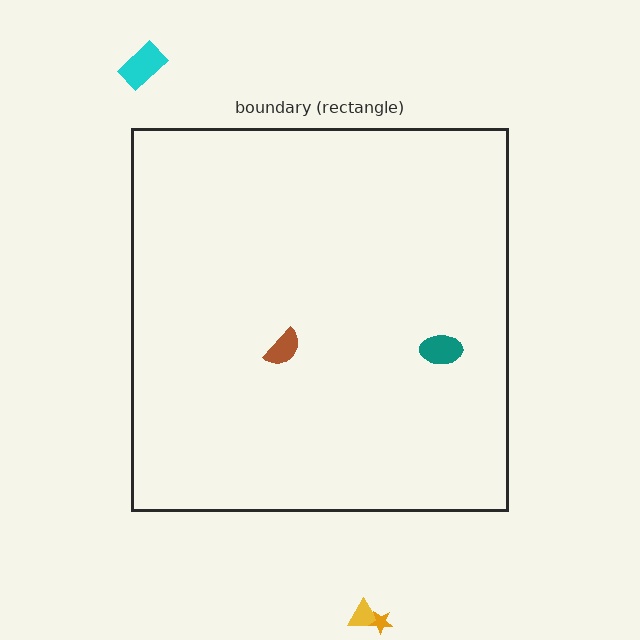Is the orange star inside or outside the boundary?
Outside.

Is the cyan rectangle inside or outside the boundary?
Outside.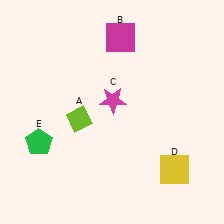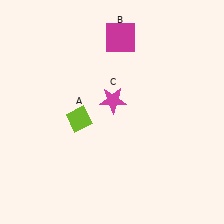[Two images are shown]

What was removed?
The yellow square (D), the green pentagon (E) were removed in Image 2.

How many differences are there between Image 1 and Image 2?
There are 2 differences between the two images.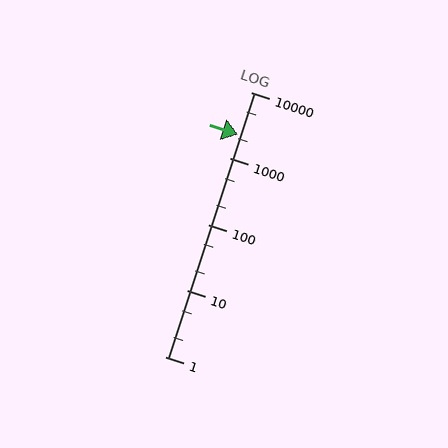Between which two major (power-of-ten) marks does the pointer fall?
The pointer is between 1000 and 10000.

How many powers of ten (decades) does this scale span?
The scale spans 4 decades, from 1 to 10000.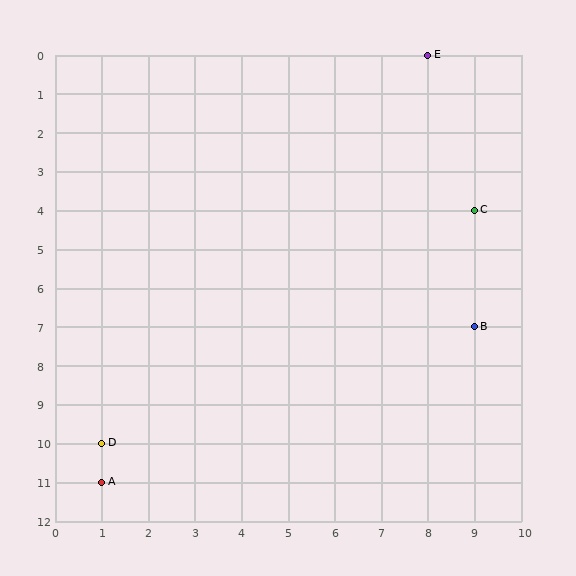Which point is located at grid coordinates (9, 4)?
Point C is at (9, 4).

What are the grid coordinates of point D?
Point D is at grid coordinates (1, 10).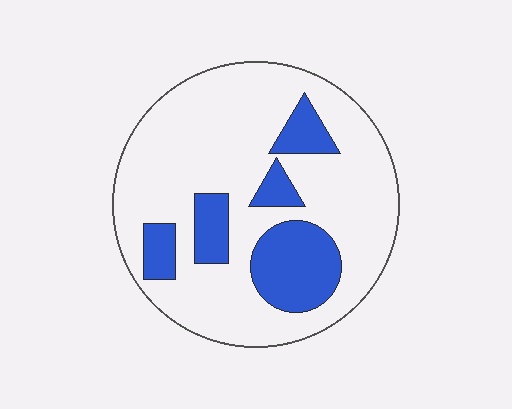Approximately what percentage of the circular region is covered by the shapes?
Approximately 25%.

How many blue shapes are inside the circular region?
5.